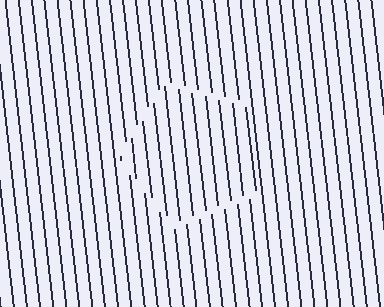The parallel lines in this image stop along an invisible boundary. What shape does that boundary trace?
An illusory pentagon. The interior of the shape contains the same grating, shifted by half a period — the contour is defined by the phase discontinuity where line-ends from the inner and outer gratings abut.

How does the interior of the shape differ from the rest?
The interior of the shape contains the same grating, shifted by half a period — the contour is defined by the phase discontinuity where line-ends from the inner and outer gratings abut.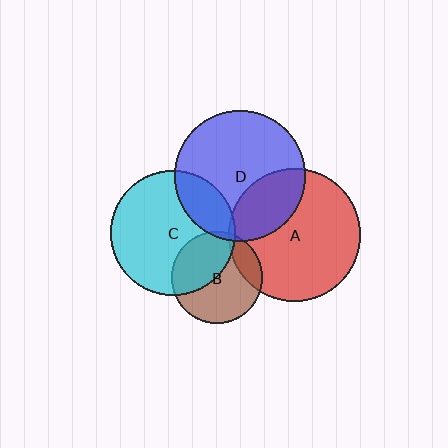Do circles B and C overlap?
Yes.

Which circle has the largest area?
Circle A (red).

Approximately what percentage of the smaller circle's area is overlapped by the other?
Approximately 40%.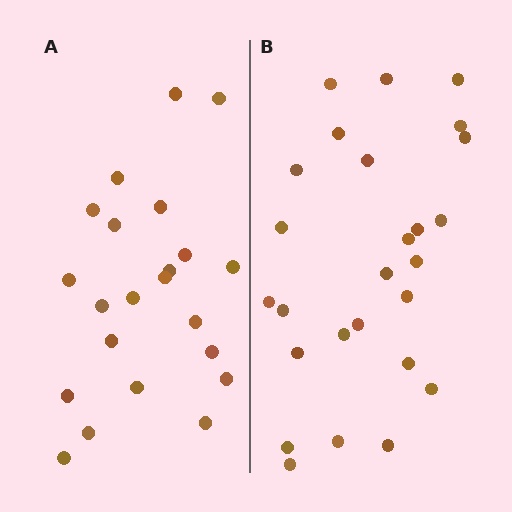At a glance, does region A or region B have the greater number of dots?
Region B (the right region) has more dots.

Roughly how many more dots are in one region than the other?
Region B has about 4 more dots than region A.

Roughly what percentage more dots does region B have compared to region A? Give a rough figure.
About 20% more.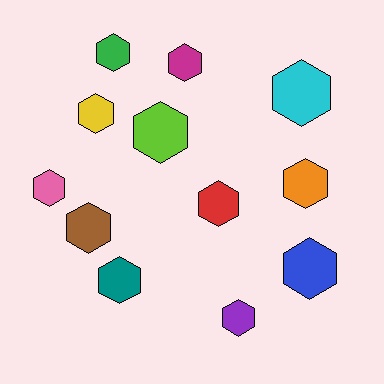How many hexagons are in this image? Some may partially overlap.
There are 12 hexagons.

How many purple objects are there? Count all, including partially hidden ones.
There is 1 purple object.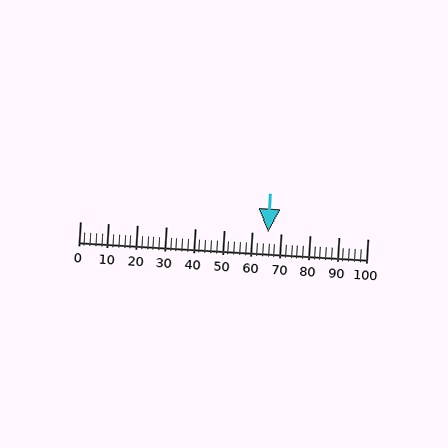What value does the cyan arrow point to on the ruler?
The cyan arrow points to approximately 66.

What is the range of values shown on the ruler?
The ruler shows values from 0 to 100.